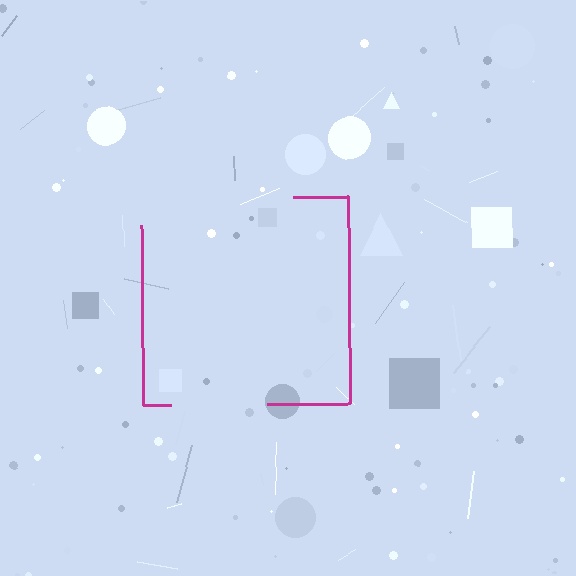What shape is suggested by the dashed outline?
The dashed outline suggests a square.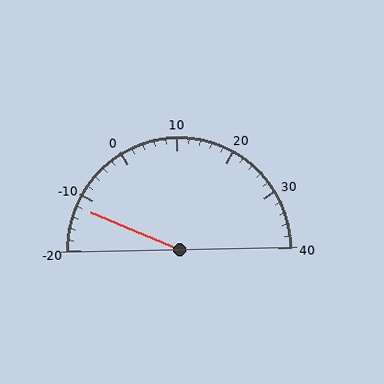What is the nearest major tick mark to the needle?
The nearest major tick mark is -10.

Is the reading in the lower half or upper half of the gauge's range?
The reading is in the lower half of the range (-20 to 40).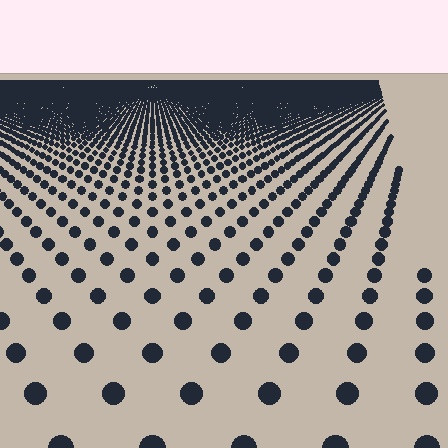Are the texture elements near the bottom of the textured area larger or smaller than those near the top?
Larger. Near the bottom, elements are closer to the viewer and appear at a bigger on-screen size.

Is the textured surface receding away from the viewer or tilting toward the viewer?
The surface is receding away from the viewer. Texture elements get smaller and denser toward the top.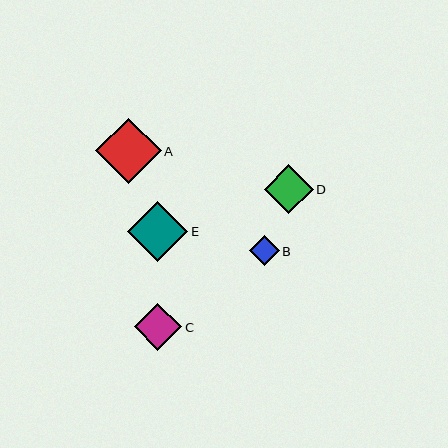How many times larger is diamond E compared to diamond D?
Diamond E is approximately 1.2 times the size of diamond D.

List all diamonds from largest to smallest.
From largest to smallest: A, E, D, C, B.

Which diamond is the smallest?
Diamond B is the smallest with a size of approximately 30 pixels.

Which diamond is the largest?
Diamond A is the largest with a size of approximately 65 pixels.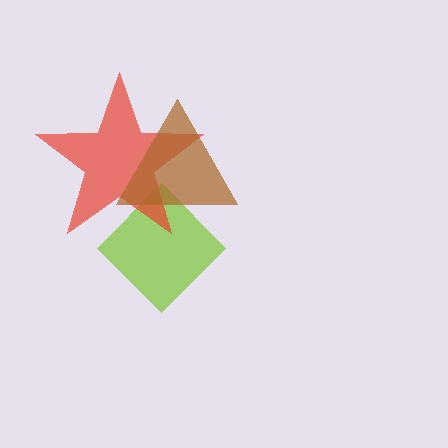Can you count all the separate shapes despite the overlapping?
Yes, there are 3 separate shapes.